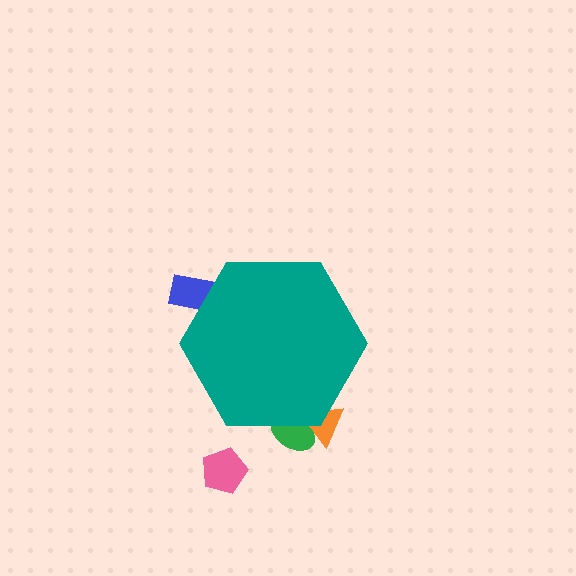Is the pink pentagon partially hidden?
No, the pink pentagon is fully visible.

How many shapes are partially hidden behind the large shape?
3 shapes are partially hidden.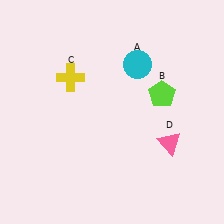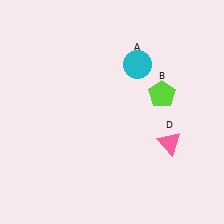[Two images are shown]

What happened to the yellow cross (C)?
The yellow cross (C) was removed in Image 2. It was in the top-left area of Image 1.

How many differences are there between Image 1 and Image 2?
There is 1 difference between the two images.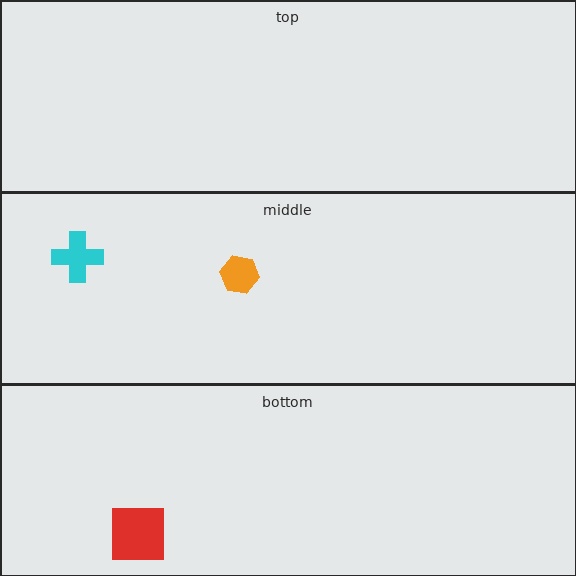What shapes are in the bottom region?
The red square.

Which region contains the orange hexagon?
The middle region.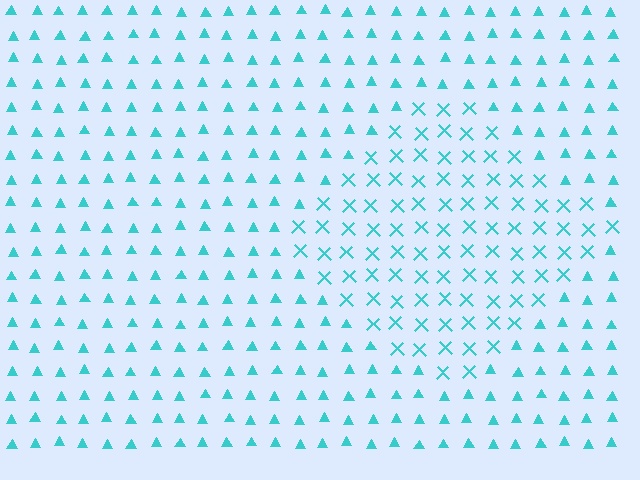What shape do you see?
I see a diamond.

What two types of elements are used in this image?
The image uses X marks inside the diamond region and triangles outside it.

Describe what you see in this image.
The image is filled with small cyan elements arranged in a uniform grid. A diamond-shaped region contains X marks, while the surrounding area contains triangles. The boundary is defined purely by the change in element shape.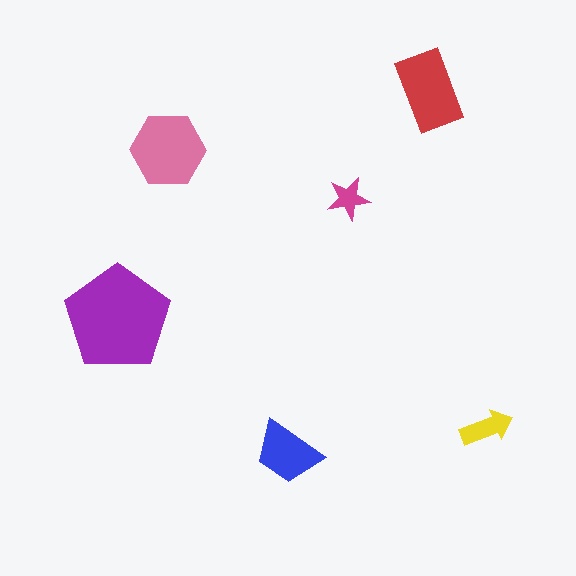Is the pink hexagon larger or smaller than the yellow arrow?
Larger.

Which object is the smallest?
The magenta star.